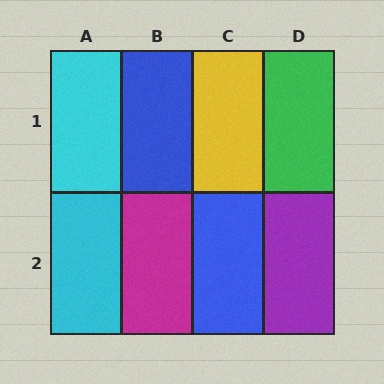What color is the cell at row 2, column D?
Purple.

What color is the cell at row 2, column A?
Cyan.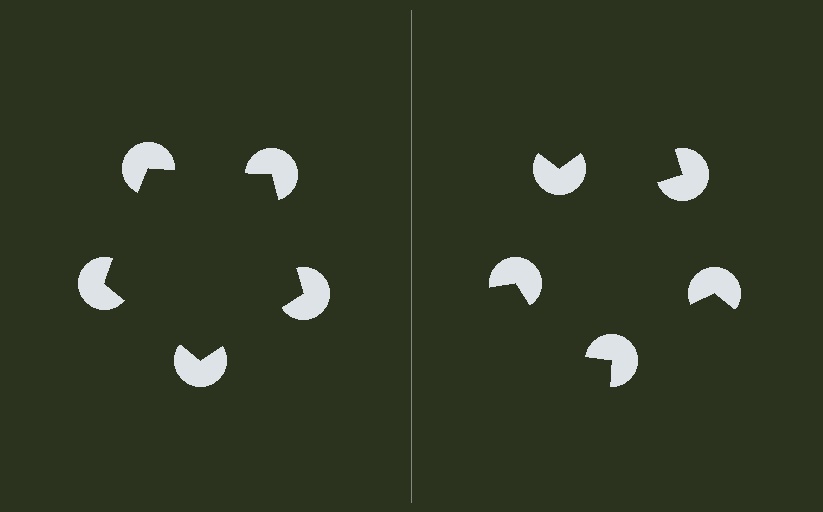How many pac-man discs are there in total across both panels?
10 — 5 on each side.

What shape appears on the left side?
An illusory pentagon.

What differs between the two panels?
The pac-man discs are positioned identically on both sides; only the wedge orientations differ. On the left they align to a pentagon; on the right they are misaligned.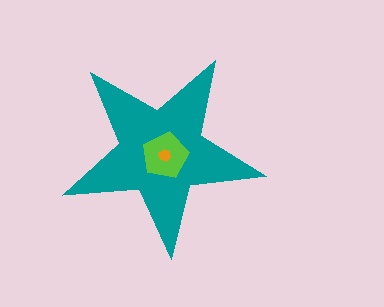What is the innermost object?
The orange hexagon.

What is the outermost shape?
The teal star.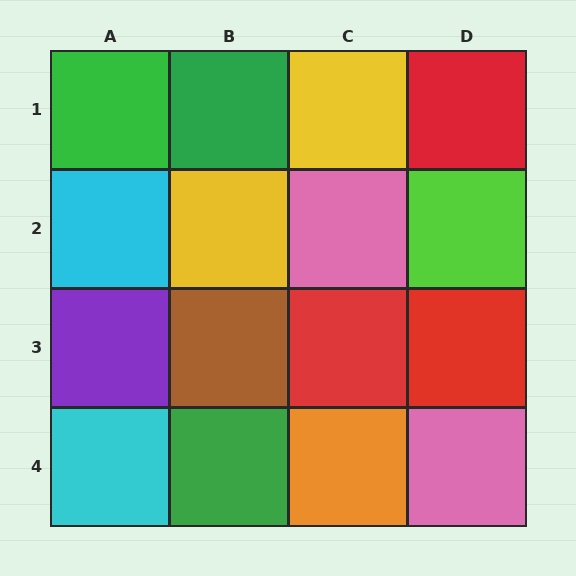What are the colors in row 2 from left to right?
Cyan, yellow, pink, lime.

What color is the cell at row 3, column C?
Red.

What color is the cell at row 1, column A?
Green.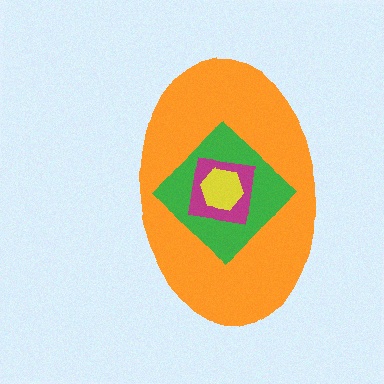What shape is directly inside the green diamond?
The magenta square.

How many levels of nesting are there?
4.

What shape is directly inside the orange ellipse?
The green diamond.